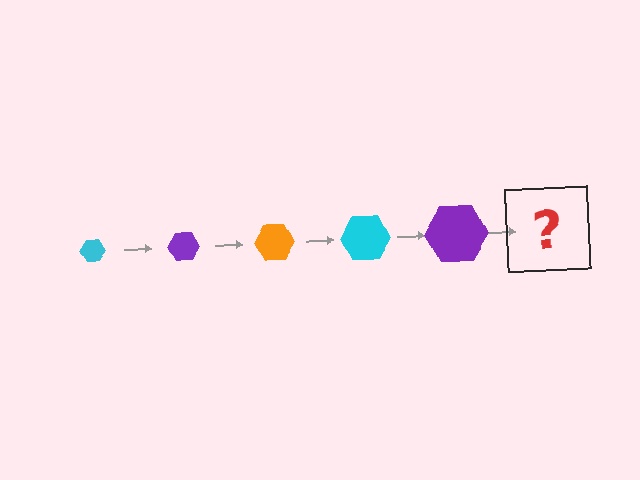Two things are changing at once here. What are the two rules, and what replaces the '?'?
The two rules are that the hexagon grows larger each step and the color cycles through cyan, purple, and orange. The '?' should be an orange hexagon, larger than the previous one.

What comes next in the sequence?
The next element should be an orange hexagon, larger than the previous one.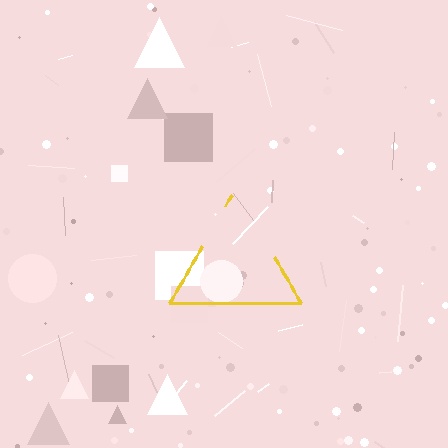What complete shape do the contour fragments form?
The contour fragments form a triangle.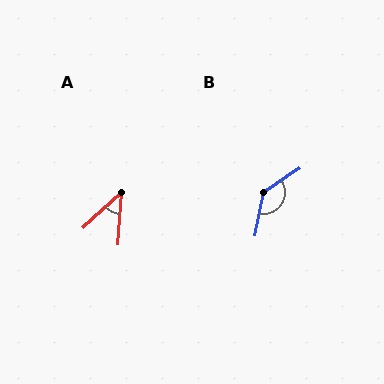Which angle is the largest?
B, at approximately 134 degrees.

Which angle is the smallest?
A, at approximately 44 degrees.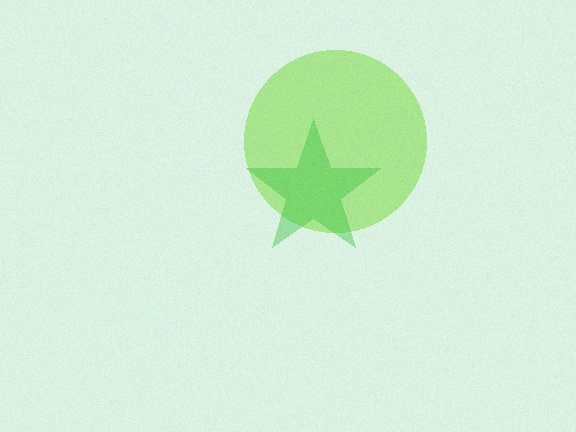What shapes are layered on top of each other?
The layered shapes are: a lime circle, a green star.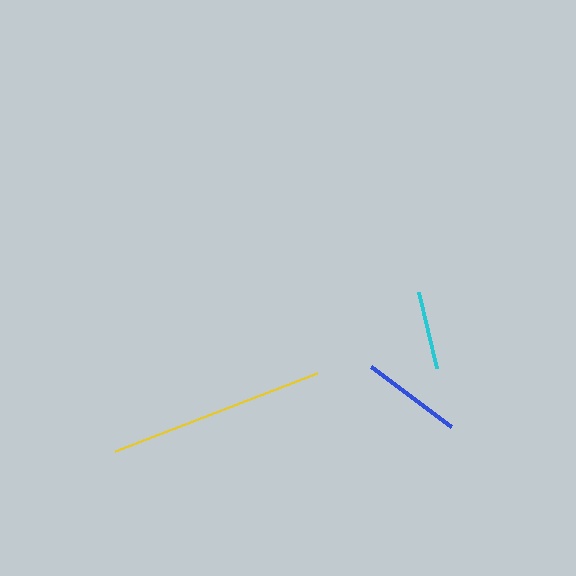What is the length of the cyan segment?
The cyan segment is approximately 78 pixels long.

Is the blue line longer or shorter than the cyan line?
The blue line is longer than the cyan line.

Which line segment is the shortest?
The cyan line is the shortest at approximately 78 pixels.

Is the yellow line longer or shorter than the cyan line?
The yellow line is longer than the cyan line.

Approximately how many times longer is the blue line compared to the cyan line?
The blue line is approximately 1.3 times the length of the cyan line.